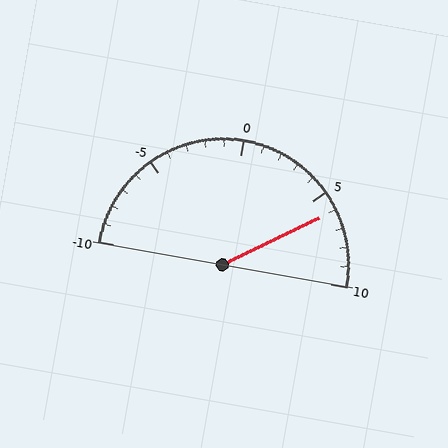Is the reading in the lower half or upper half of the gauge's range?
The reading is in the upper half of the range (-10 to 10).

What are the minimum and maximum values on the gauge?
The gauge ranges from -10 to 10.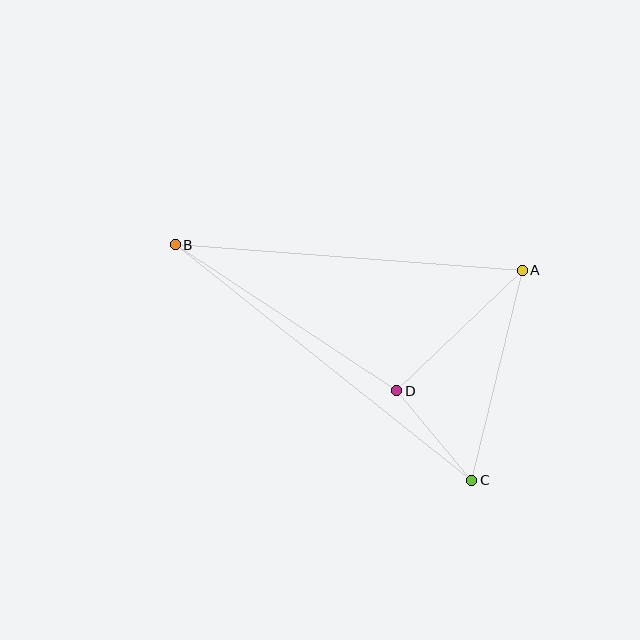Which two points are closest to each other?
Points C and D are closest to each other.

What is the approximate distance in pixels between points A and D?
The distance between A and D is approximately 174 pixels.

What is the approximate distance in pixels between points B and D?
The distance between B and D is approximately 265 pixels.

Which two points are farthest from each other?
Points B and C are farthest from each other.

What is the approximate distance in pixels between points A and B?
The distance between A and B is approximately 348 pixels.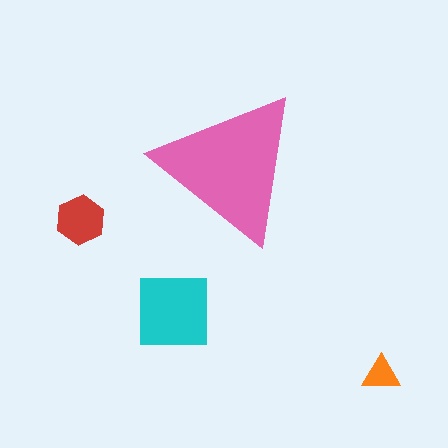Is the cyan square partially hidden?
No, the cyan square is fully visible.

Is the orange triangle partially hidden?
No, the orange triangle is fully visible.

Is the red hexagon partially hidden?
No, the red hexagon is fully visible.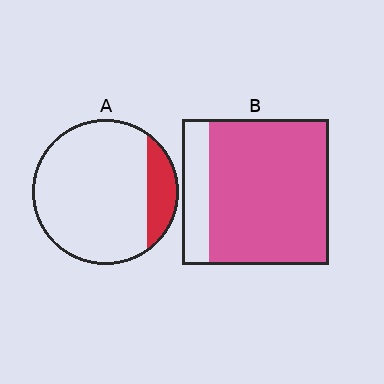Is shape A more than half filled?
No.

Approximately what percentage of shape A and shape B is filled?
A is approximately 15% and B is approximately 80%.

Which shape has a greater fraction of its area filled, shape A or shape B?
Shape B.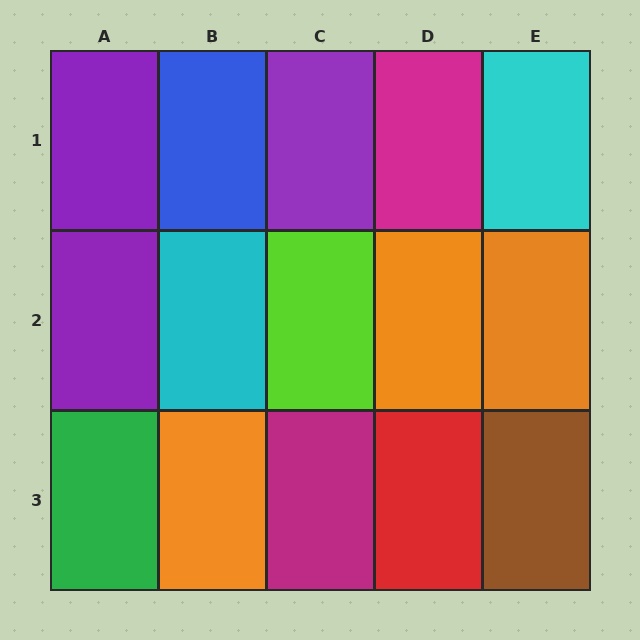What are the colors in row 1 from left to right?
Purple, blue, purple, magenta, cyan.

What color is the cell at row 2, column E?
Orange.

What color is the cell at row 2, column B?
Cyan.